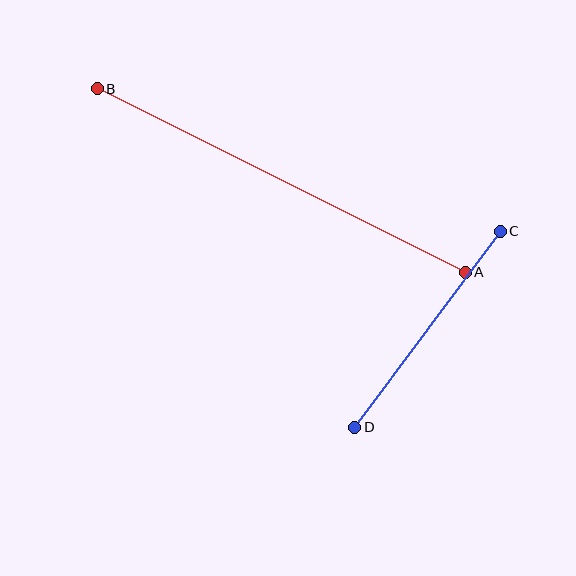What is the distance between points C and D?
The distance is approximately 244 pixels.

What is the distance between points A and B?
The distance is approximately 412 pixels.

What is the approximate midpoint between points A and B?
The midpoint is at approximately (281, 181) pixels.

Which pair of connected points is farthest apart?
Points A and B are farthest apart.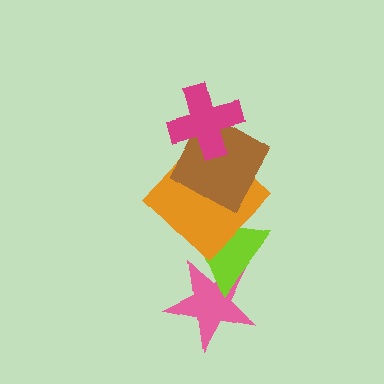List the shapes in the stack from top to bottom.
From top to bottom: the magenta cross, the brown square, the orange diamond, the lime triangle, the pink star.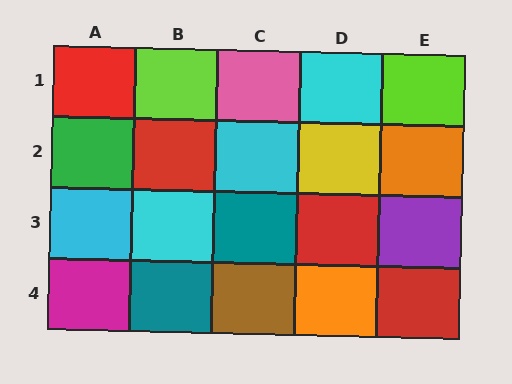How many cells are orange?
2 cells are orange.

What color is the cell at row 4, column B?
Teal.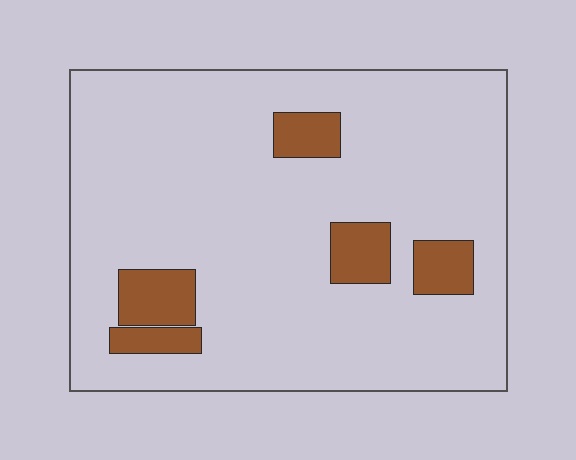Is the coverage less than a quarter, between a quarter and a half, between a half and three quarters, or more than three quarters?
Less than a quarter.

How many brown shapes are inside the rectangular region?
5.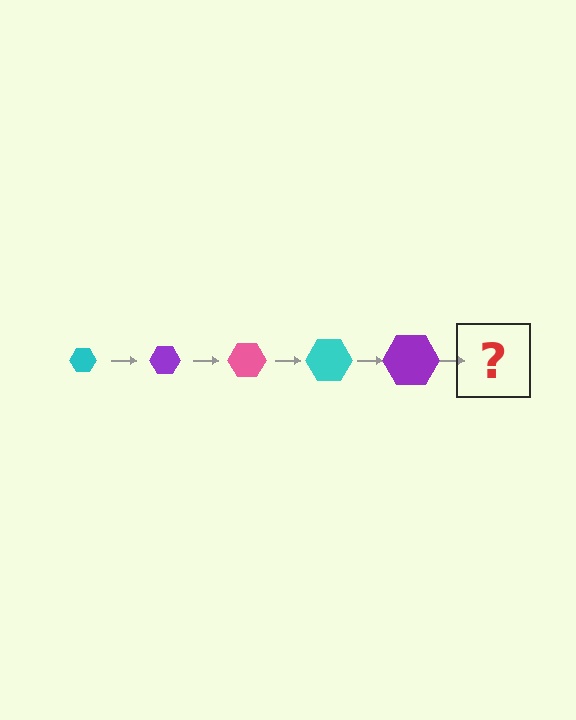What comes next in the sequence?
The next element should be a pink hexagon, larger than the previous one.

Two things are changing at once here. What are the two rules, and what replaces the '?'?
The two rules are that the hexagon grows larger each step and the color cycles through cyan, purple, and pink. The '?' should be a pink hexagon, larger than the previous one.